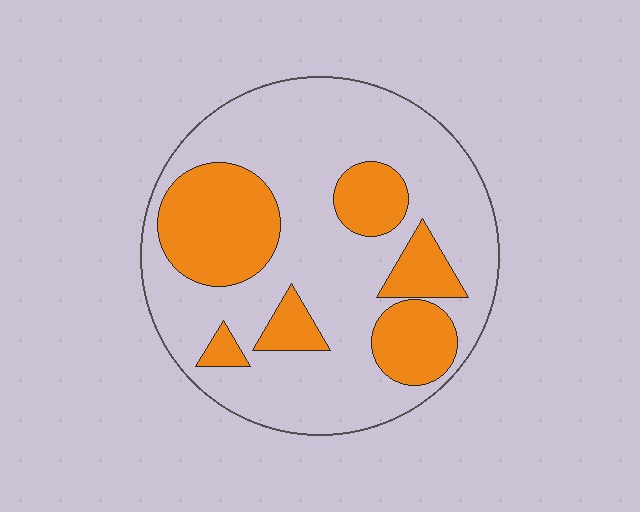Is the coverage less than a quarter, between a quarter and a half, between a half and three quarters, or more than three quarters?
Between a quarter and a half.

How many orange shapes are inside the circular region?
6.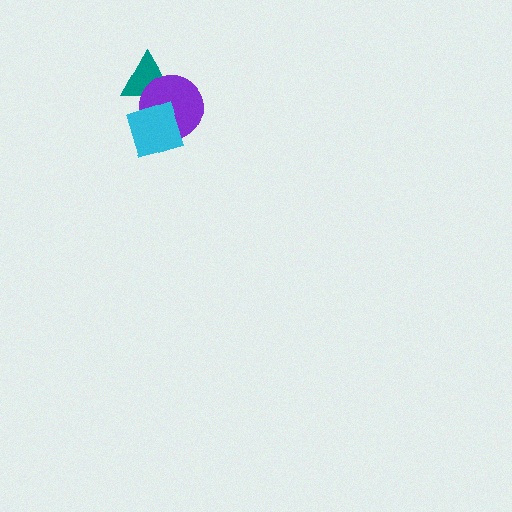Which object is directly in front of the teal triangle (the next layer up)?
The purple circle is directly in front of the teal triangle.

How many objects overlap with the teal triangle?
2 objects overlap with the teal triangle.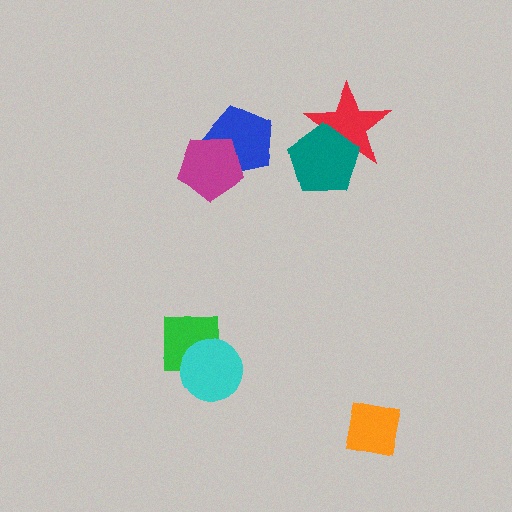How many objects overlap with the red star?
1 object overlaps with the red star.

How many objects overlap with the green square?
1 object overlaps with the green square.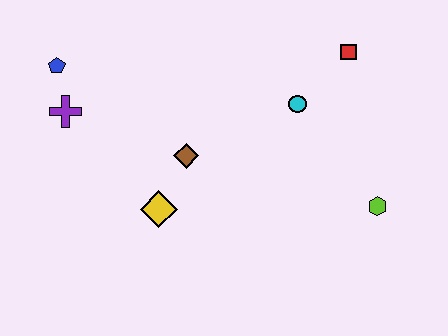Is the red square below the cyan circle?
No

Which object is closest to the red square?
The cyan circle is closest to the red square.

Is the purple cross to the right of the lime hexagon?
No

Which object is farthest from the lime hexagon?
The blue pentagon is farthest from the lime hexagon.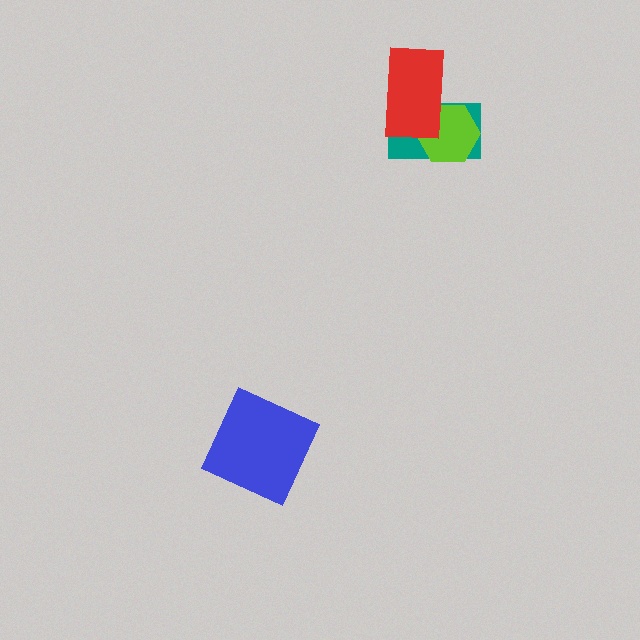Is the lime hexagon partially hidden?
Yes, it is partially covered by another shape.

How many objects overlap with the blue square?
0 objects overlap with the blue square.